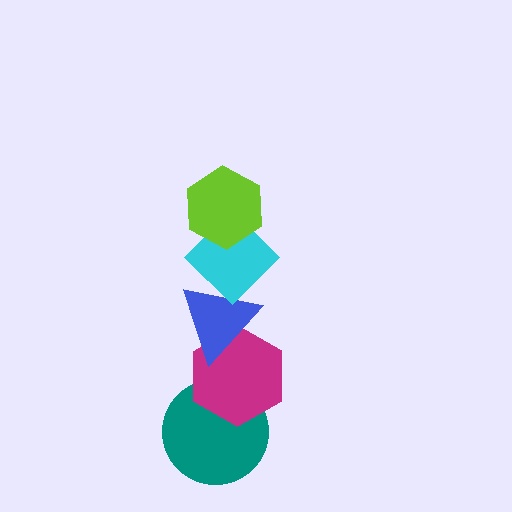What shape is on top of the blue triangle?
The cyan diamond is on top of the blue triangle.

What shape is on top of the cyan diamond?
The lime hexagon is on top of the cyan diamond.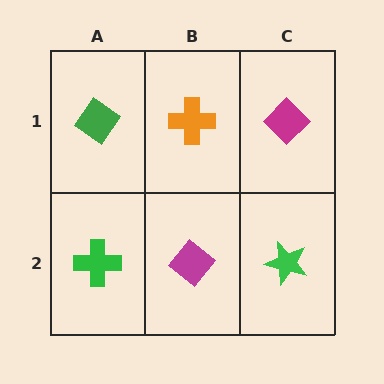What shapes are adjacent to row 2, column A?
A green diamond (row 1, column A), a magenta diamond (row 2, column B).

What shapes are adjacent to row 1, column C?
A green star (row 2, column C), an orange cross (row 1, column B).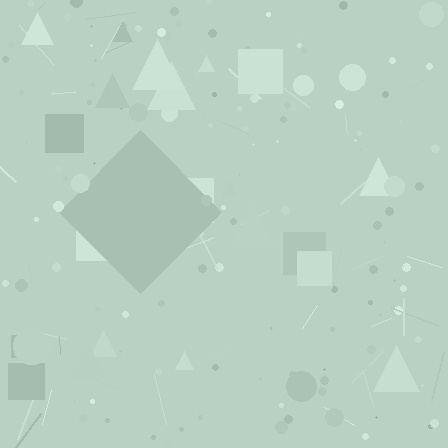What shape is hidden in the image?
A diamond is hidden in the image.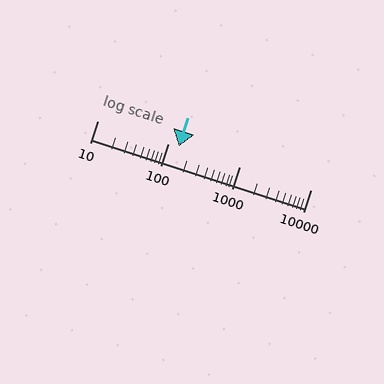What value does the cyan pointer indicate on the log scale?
The pointer indicates approximately 140.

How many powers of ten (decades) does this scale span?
The scale spans 3 decades, from 10 to 10000.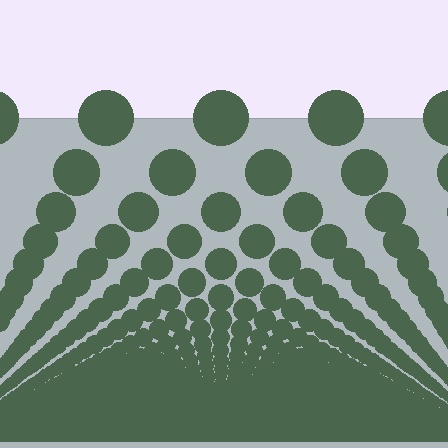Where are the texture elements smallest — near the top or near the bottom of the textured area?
Near the bottom.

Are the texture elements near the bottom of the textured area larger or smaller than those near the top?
Smaller. The gradient is inverted — elements near the bottom are smaller and denser.